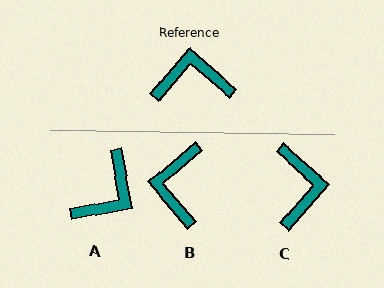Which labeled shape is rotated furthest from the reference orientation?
A, about 128 degrees away.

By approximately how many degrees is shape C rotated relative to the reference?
Approximately 91 degrees clockwise.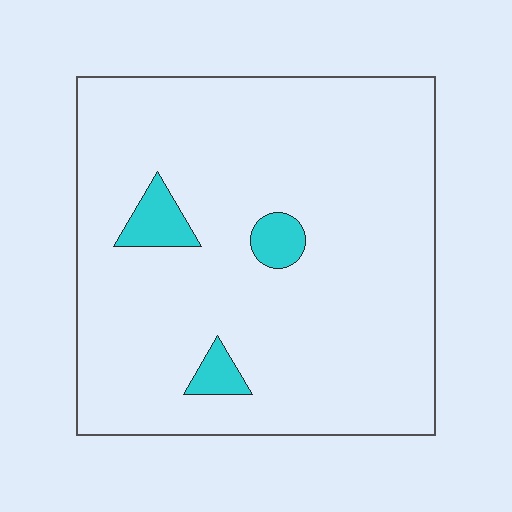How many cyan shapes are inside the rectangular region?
3.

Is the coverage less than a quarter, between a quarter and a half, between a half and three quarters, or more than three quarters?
Less than a quarter.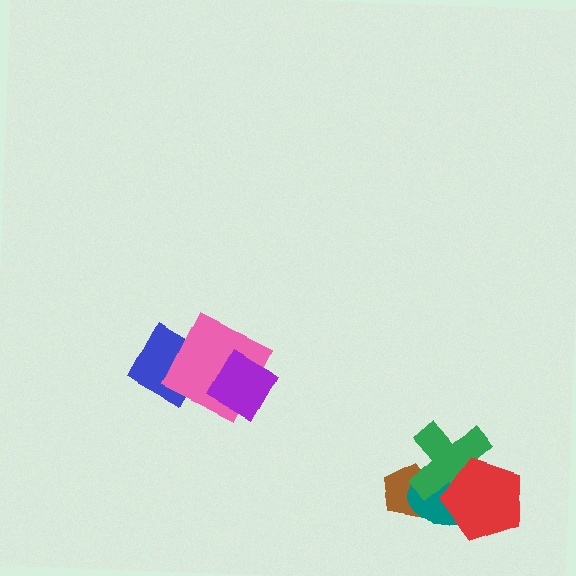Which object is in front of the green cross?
The red pentagon is in front of the green cross.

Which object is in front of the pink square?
The purple square is in front of the pink square.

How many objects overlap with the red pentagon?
2 objects overlap with the red pentagon.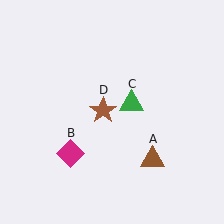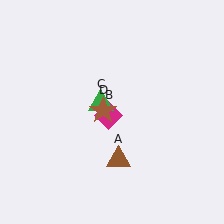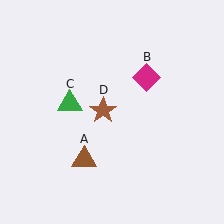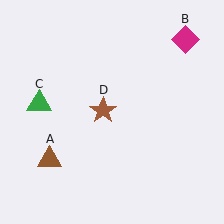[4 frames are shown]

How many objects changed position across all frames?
3 objects changed position: brown triangle (object A), magenta diamond (object B), green triangle (object C).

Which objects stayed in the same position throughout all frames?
Brown star (object D) remained stationary.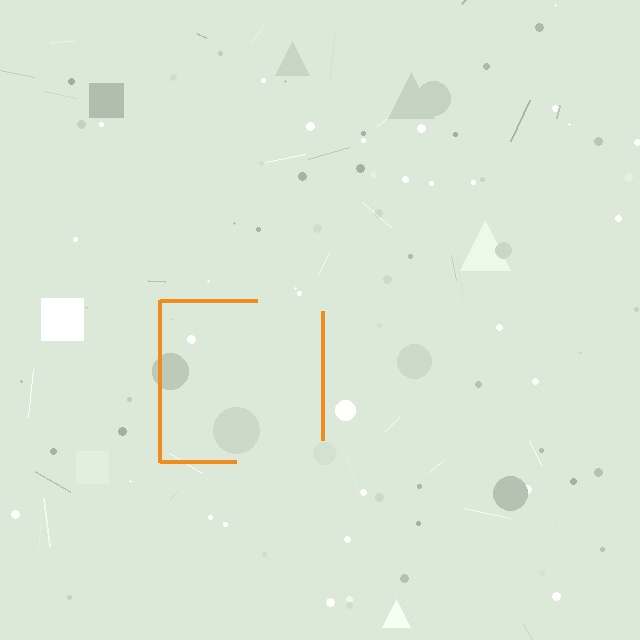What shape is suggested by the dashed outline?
The dashed outline suggests a square.